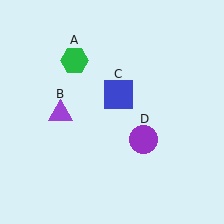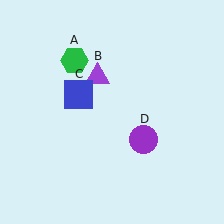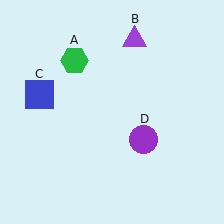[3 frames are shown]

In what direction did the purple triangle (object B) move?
The purple triangle (object B) moved up and to the right.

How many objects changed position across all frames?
2 objects changed position: purple triangle (object B), blue square (object C).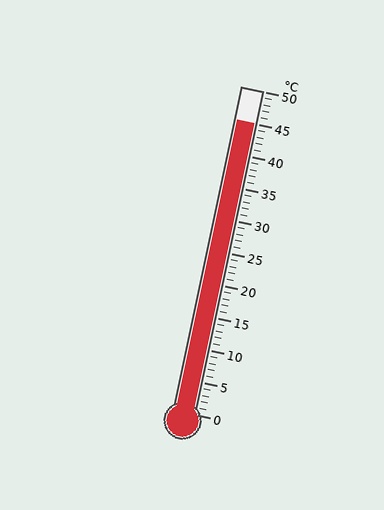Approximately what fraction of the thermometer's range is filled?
The thermometer is filled to approximately 90% of its range.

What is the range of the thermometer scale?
The thermometer scale ranges from 0°C to 50°C.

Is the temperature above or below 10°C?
The temperature is above 10°C.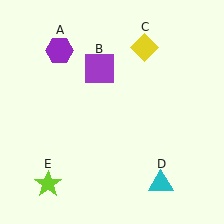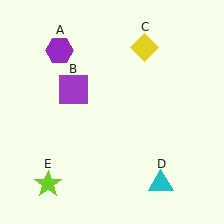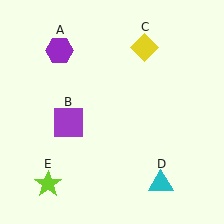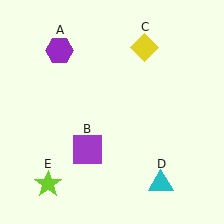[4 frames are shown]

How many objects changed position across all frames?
1 object changed position: purple square (object B).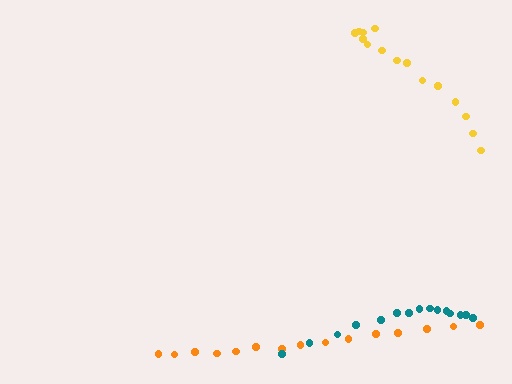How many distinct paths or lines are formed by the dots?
There are 3 distinct paths.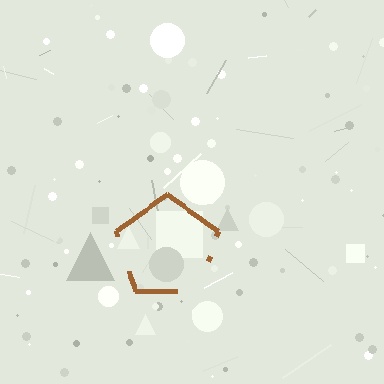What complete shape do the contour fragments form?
The contour fragments form a pentagon.